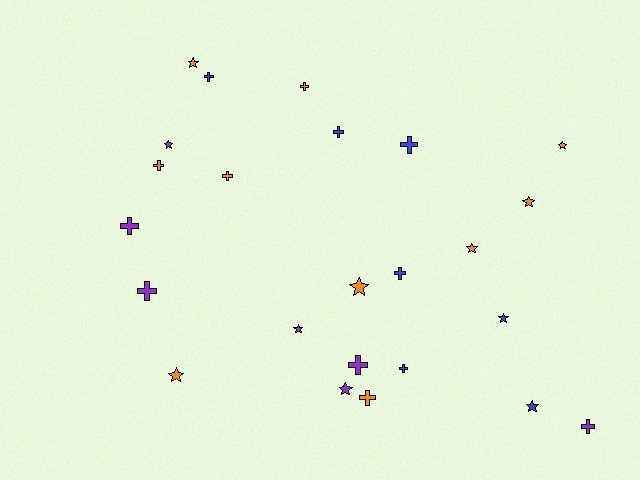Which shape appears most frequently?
Cross, with 13 objects.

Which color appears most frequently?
Orange, with 10 objects.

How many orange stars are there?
There are 6 orange stars.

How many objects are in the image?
There are 24 objects.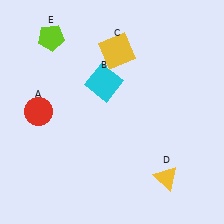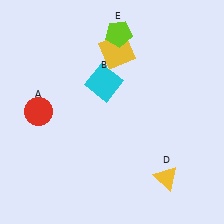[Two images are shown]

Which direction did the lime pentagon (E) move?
The lime pentagon (E) moved right.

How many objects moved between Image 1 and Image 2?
1 object moved between the two images.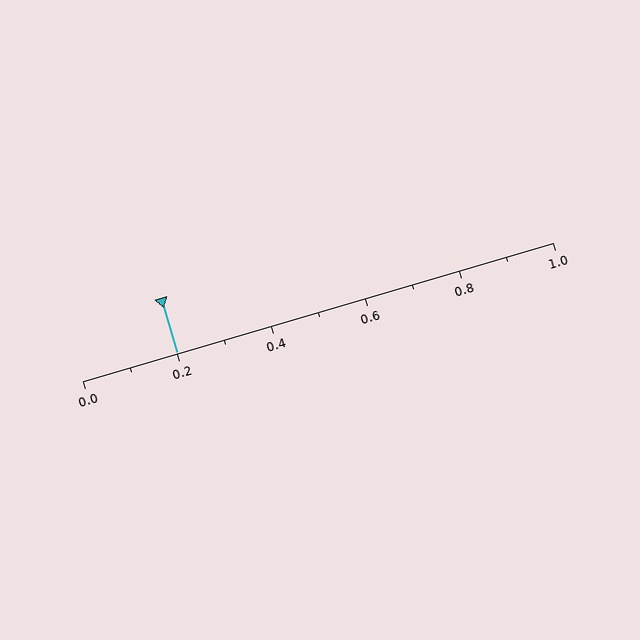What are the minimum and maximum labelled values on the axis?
The axis runs from 0.0 to 1.0.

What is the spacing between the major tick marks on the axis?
The major ticks are spaced 0.2 apart.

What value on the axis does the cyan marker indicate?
The marker indicates approximately 0.2.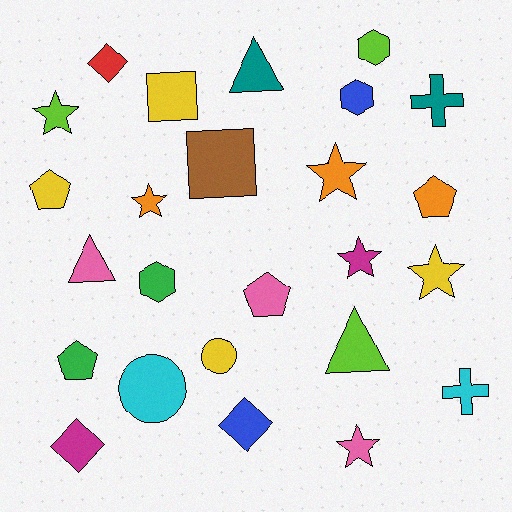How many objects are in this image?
There are 25 objects.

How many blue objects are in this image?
There are 2 blue objects.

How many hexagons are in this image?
There are 3 hexagons.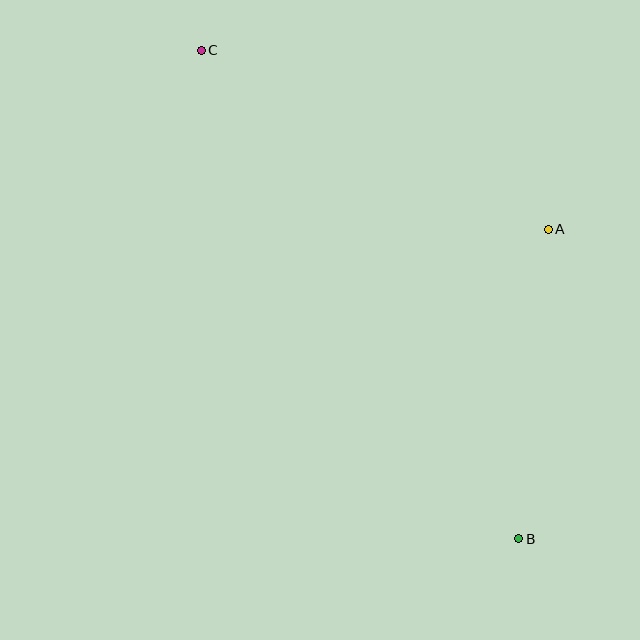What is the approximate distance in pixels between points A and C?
The distance between A and C is approximately 391 pixels.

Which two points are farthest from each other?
Points B and C are farthest from each other.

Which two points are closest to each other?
Points A and B are closest to each other.